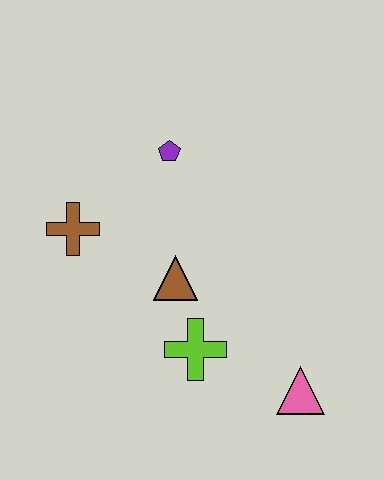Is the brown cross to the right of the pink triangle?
No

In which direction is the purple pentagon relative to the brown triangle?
The purple pentagon is above the brown triangle.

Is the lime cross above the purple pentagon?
No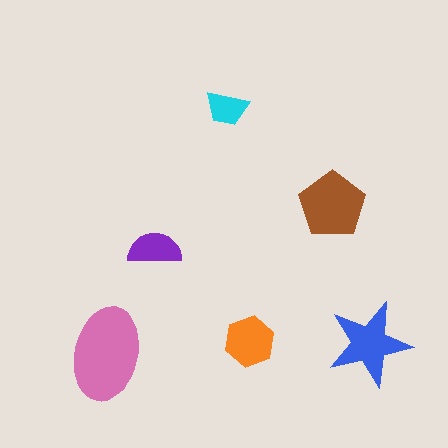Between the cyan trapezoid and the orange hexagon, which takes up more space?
The orange hexagon.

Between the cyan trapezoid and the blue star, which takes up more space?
The blue star.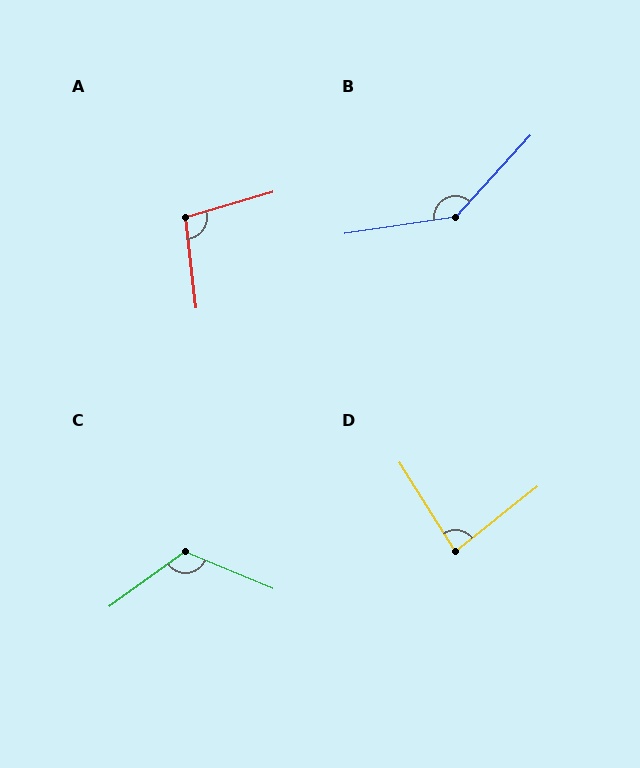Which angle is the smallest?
D, at approximately 84 degrees.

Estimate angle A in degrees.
Approximately 99 degrees.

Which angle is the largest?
B, at approximately 141 degrees.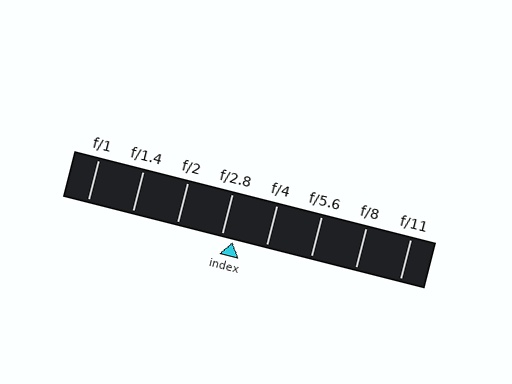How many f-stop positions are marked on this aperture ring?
There are 8 f-stop positions marked.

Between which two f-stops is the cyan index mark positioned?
The index mark is between f/2.8 and f/4.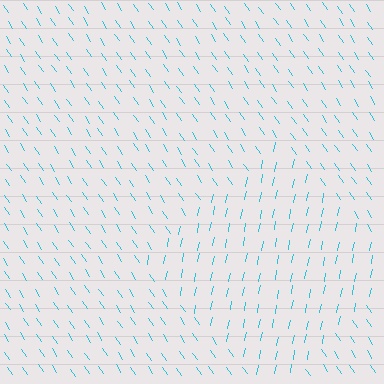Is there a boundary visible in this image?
Yes, there is a texture boundary formed by a change in line orientation.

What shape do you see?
I see a diamond.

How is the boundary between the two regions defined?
The boundary is defined purely by a change in line orientation (approximately 45 degrees difference). All lines are the same color and thickness.